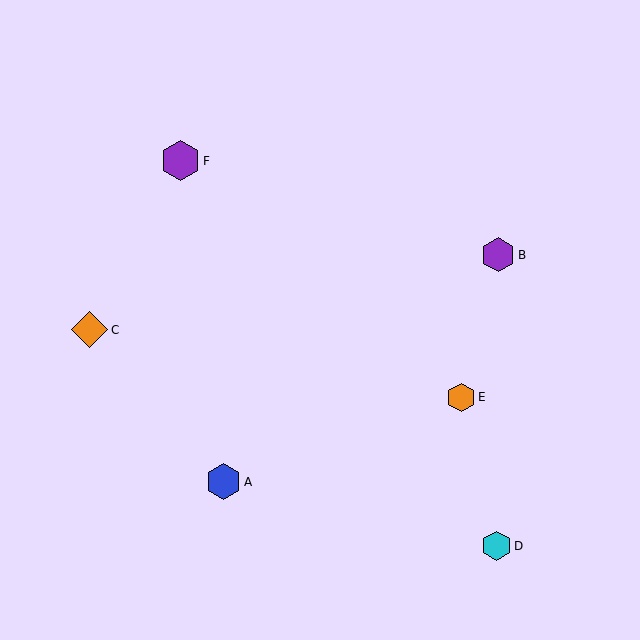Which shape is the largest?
The purple hexagon (labeled F) is the largest.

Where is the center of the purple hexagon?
The center of the purple hexagon is at (498, 255).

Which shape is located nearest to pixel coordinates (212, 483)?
The blue hexagon (labeled A) at (223, 482) is nearest to that location.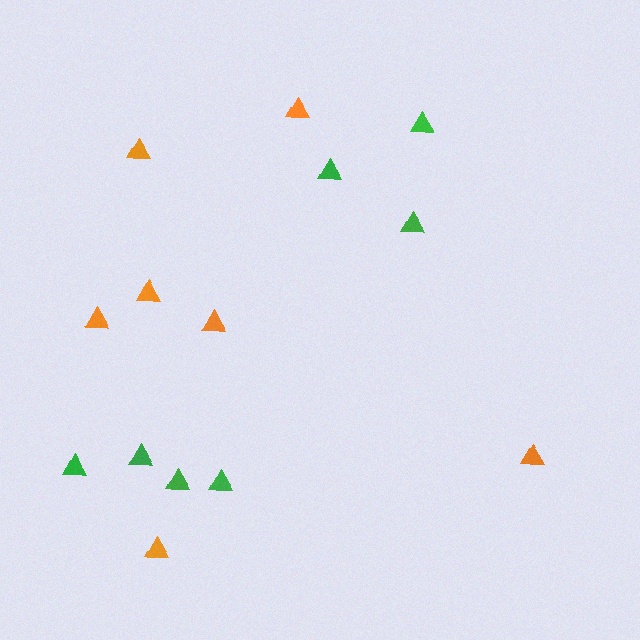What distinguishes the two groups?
There are 2 groups: one group of orange triangles (7) and one group of green triangles (7).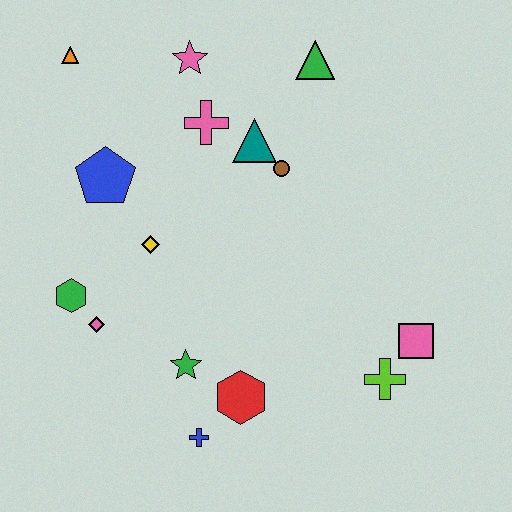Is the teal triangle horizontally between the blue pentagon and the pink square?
Yes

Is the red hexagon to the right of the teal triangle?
No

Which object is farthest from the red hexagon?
The orange triangle is farthest from the red hexagon.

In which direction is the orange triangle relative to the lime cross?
The orange triangle is above the lime cross.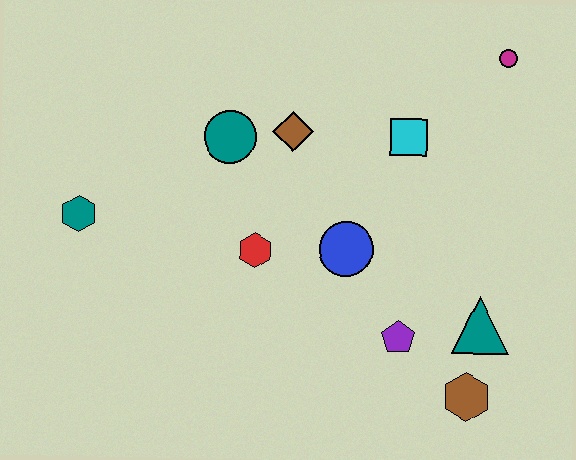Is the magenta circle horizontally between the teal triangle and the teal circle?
No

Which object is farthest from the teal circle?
The brown hexagon is farthest from the teal circle.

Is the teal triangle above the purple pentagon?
Yes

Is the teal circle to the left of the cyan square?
Yes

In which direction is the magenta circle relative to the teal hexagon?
The magenta circle is to the right of the teal hexagon.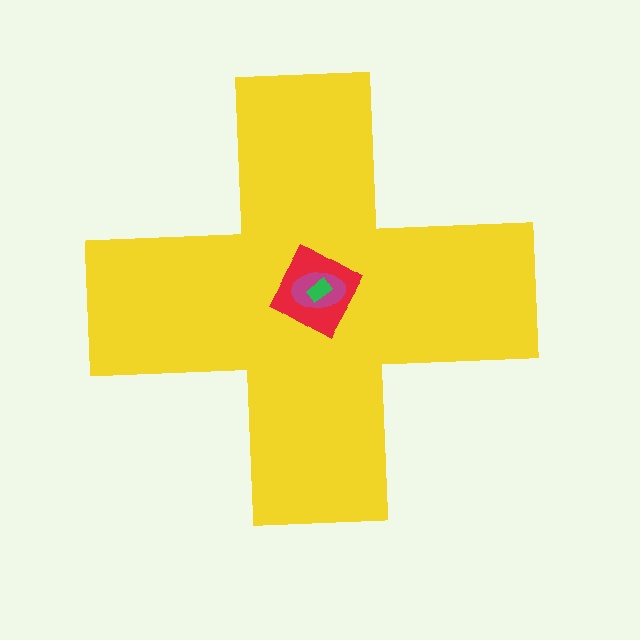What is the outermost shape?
The yellow cross.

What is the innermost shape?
The green rectangle.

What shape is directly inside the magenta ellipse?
The green rectangle.